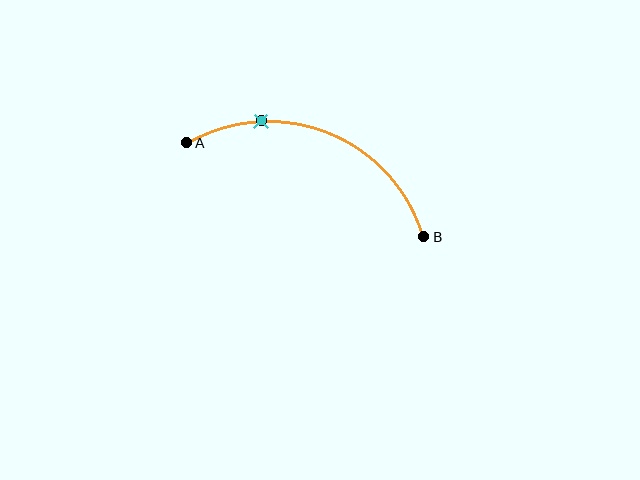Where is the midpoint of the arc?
The arc midpoint is the point on the curve farthest from the straight line joining A and B. It sits above that line.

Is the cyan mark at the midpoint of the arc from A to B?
No. The cyan mark lies on the arc but is closer to endpoint A. The arc midpoint would be at the point on the curve equidistant along the arc from both A and B.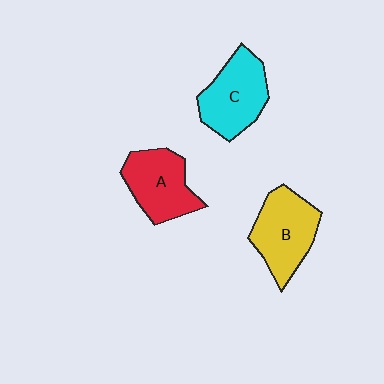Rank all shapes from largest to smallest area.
From largest to smallest: B (yellow), C (cyan), A (red).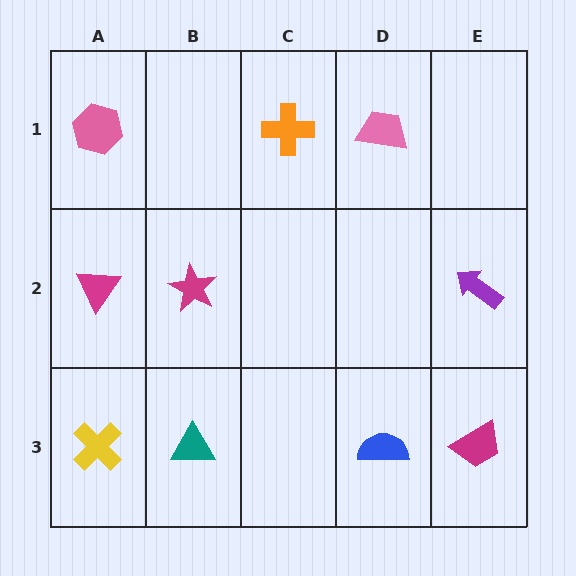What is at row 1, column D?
A pink trapezoid.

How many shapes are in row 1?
3 shapes.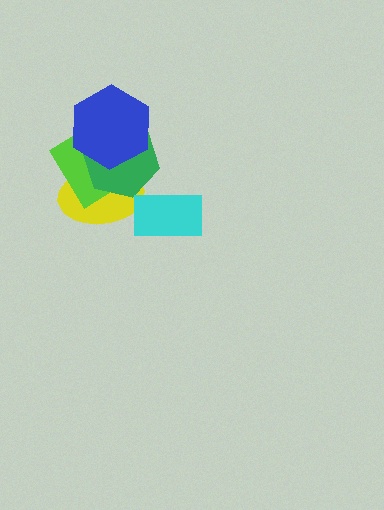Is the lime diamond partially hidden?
Yes, it is partially covered by another shape.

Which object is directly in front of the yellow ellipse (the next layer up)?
The lime diamond is directly in front of the yellow ellipse.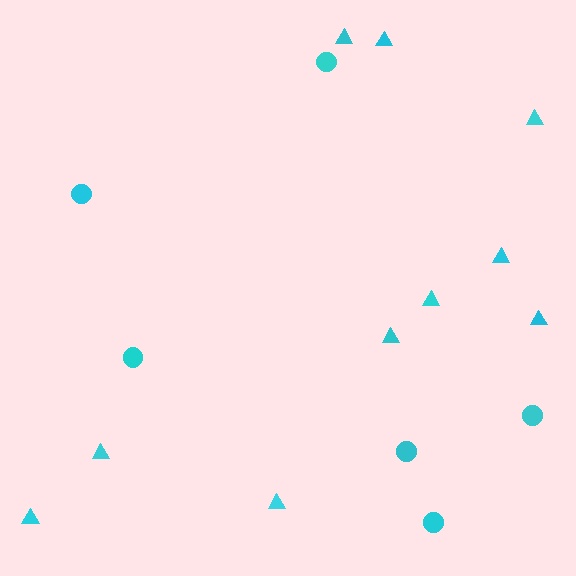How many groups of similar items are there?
There are 2 groups: one group of circles (6) and one group of triangles (10).